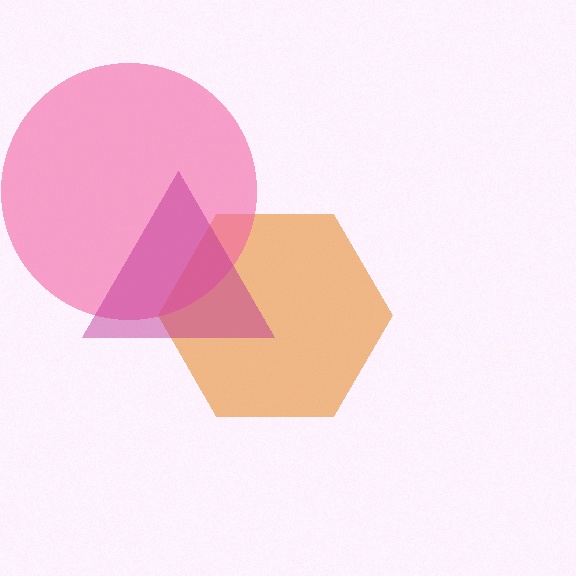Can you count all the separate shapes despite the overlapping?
Yes, there are 3 separate shapes.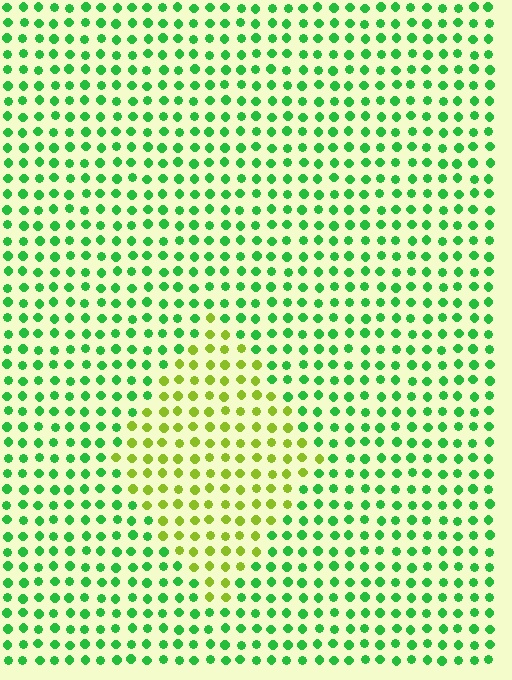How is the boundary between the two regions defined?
The boundary is defined purely by a slight shift in hue (about 49 degrees). Spacing, size, and orientation are identical on both sides.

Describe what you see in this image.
The image is filled with small green elements in a uniform arrangement. A diamond-shaped region is visible where the elements are tinted to a slightly different hue, forming a subtle color boundary.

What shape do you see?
I see a diamond.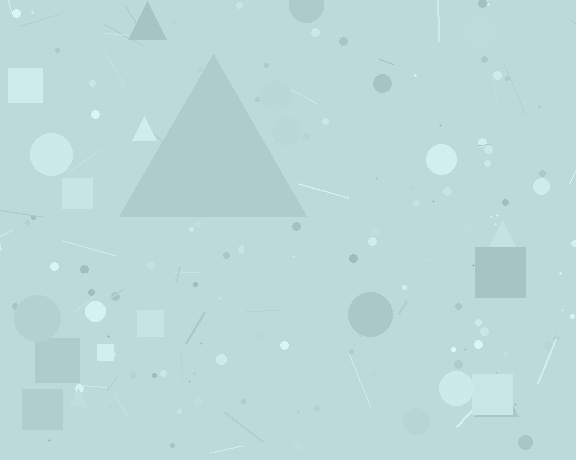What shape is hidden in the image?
A triangle is hidden in the image.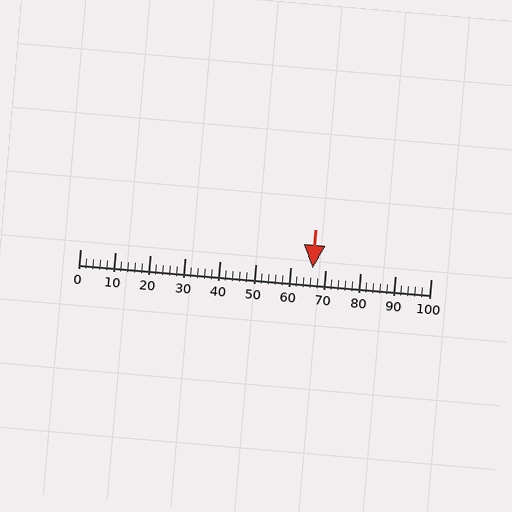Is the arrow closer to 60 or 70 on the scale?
The arrow is closer to 70.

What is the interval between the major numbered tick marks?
The major tick marks are spaced 10 units apart.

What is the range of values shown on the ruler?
The ruler shows values from 0 to 100.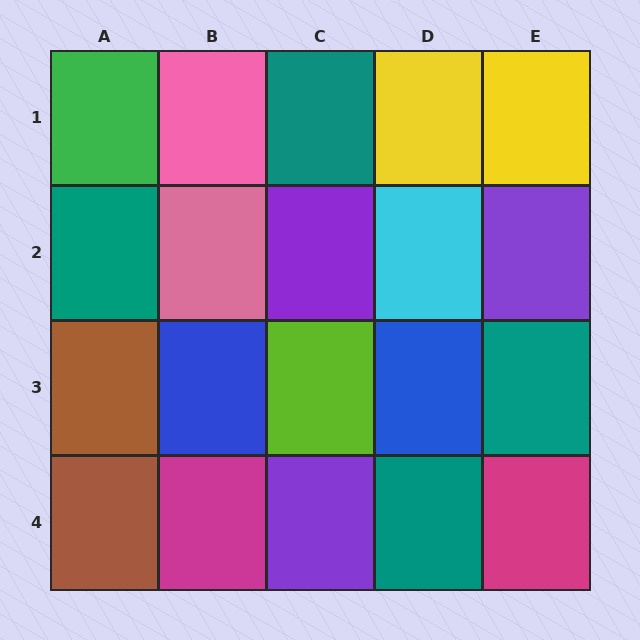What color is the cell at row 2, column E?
Purple.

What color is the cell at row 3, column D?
Blue.